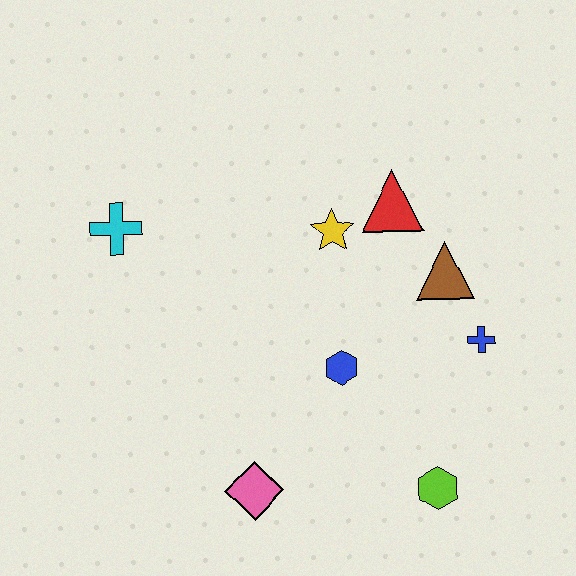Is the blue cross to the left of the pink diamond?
No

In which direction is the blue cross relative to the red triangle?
The blue cross is below the red triangle.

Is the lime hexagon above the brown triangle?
No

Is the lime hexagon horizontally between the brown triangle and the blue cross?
No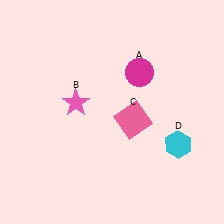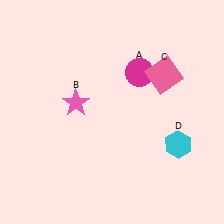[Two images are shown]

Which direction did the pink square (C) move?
The pink square (C) moved up.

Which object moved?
The pink square (C) moved up.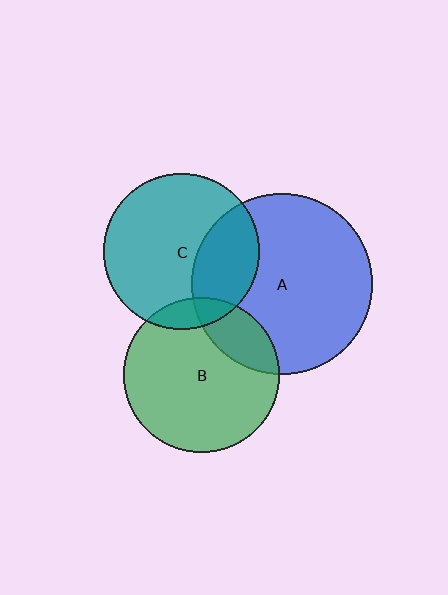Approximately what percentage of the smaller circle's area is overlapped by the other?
Approximately 30%.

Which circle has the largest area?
Circle A (blue).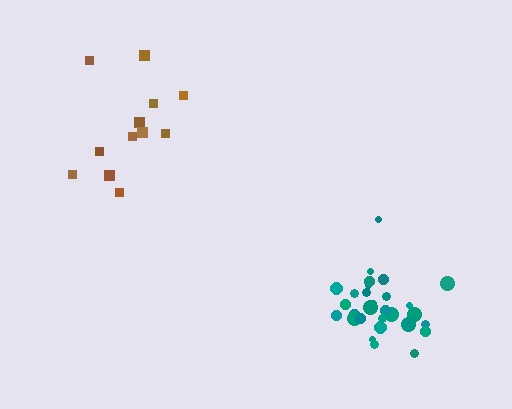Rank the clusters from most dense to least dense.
teal, brown.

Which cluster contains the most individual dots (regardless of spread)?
Teal (29).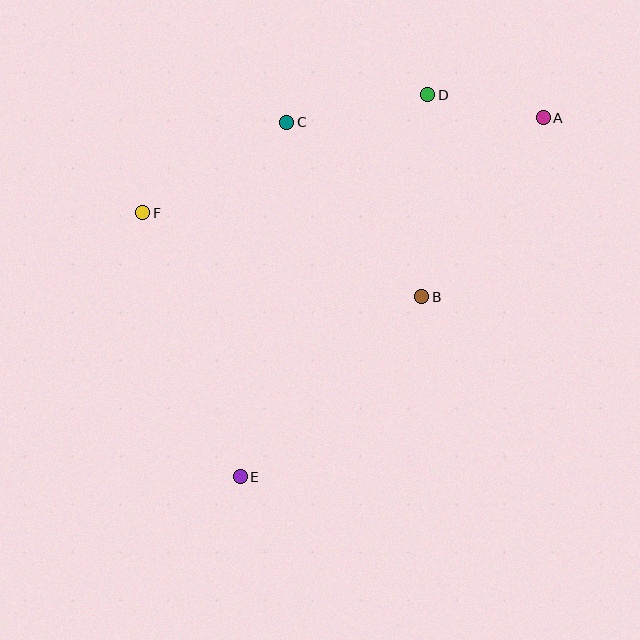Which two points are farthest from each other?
Points A and E are farthest from each other.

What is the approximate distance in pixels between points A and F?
The distance between A and F is approximately 412 pixels.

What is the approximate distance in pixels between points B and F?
The distance between B and F is approximately 291 pixels.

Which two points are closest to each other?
Points A and D are closest to each other.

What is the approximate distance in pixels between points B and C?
The distance between B and C is approximately 221 pixels.